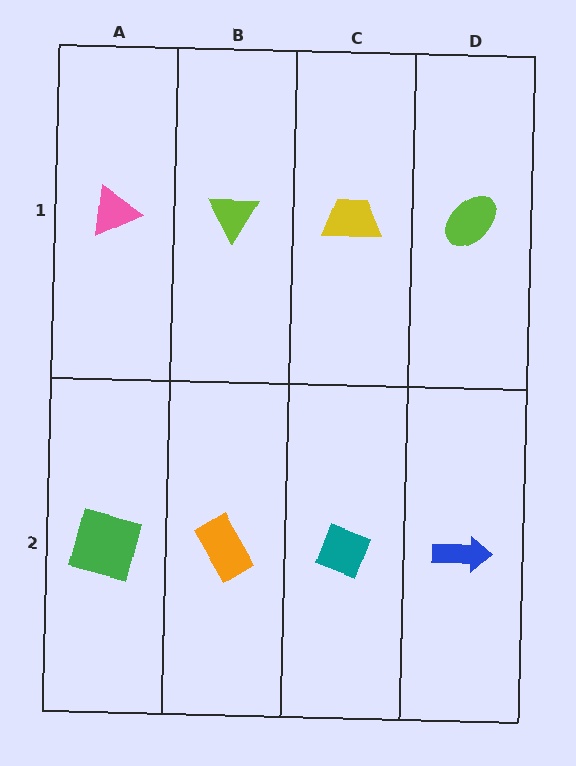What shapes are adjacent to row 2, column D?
A lime ellipse (row 1, column D), a teal diamond (row 2, column C).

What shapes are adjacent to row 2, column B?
A lime triangle (row 1, column B), a green square (row 2, column A), a teal diamond (row 2, column C).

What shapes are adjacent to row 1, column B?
An orange rectangle (row 2, column B), a pink triangle (row 1, column A), a yellow trapezoid (row 1, column C).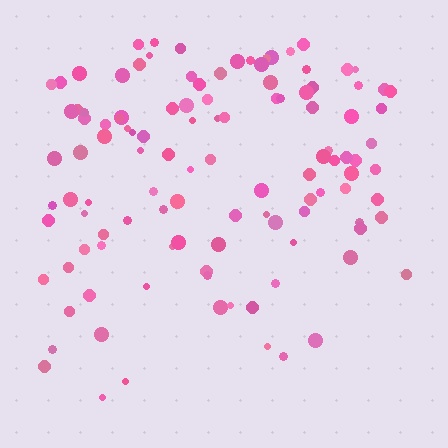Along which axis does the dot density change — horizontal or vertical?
Vertical.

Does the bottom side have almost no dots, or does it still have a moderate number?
Still a moderate number, just noticeably fewer than the top.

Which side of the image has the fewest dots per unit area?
The bottom.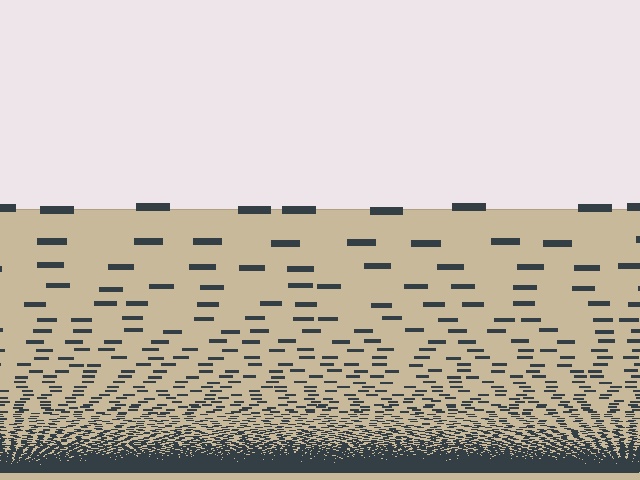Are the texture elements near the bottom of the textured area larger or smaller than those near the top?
Smaller. The gradient is inverted — elements near the bottom are smaller and denser.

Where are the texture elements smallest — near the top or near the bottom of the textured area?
Near the bottom.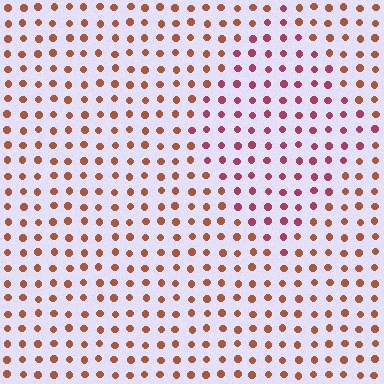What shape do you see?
I see a diamond.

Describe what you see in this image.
The image is filled with small brown elements in a uniform arrangement. A diamond-shaped region is visible where the elements are tinted to a slightly different hue, forming a subtle color boundary.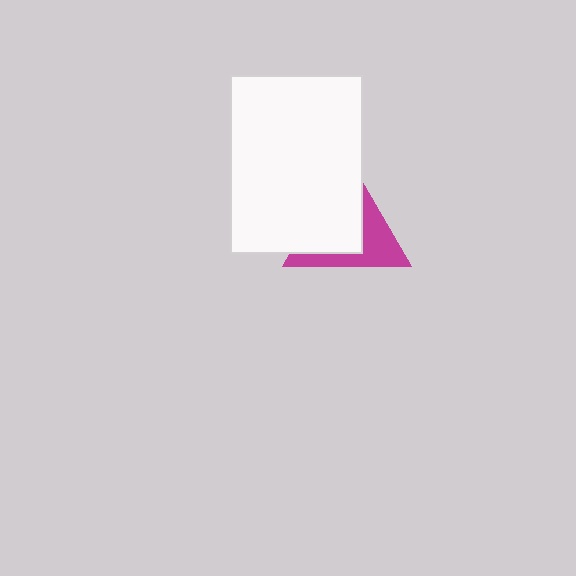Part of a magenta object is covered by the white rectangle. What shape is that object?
It is a triangle.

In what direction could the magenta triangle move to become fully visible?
The magenta triangle could move right. That would shift it out from behind the white rectangle entirely.